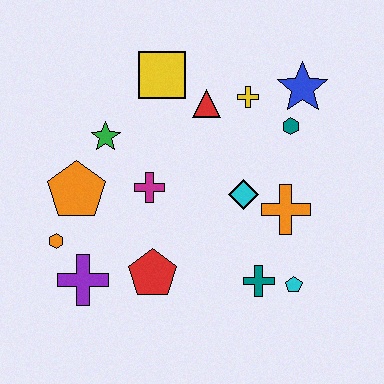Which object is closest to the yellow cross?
The red triangle is closest to the yellow cross.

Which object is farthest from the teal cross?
The yellow square is farthest from the teal cross.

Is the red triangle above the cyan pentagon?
Yes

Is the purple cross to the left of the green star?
Yes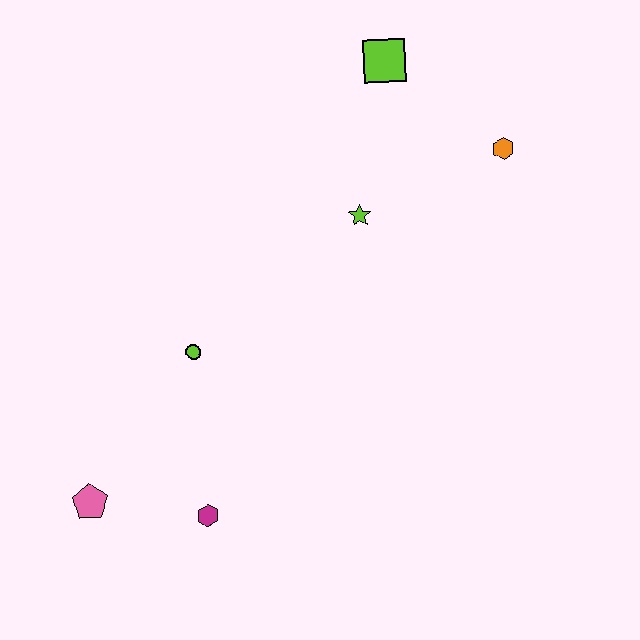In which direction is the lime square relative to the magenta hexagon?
The lime square is above the magenta hexagon.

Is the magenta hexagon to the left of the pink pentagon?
No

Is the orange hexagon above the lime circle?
Yes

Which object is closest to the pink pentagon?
The magenta hexagon is closest to the pink pentagon.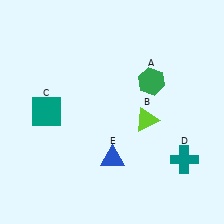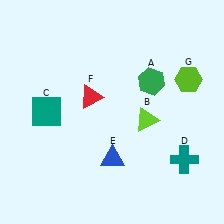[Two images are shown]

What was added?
A red triangle (F), a lime hexagon (G) were added in Image 2.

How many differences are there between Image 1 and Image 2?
There are 2 differences between the two images.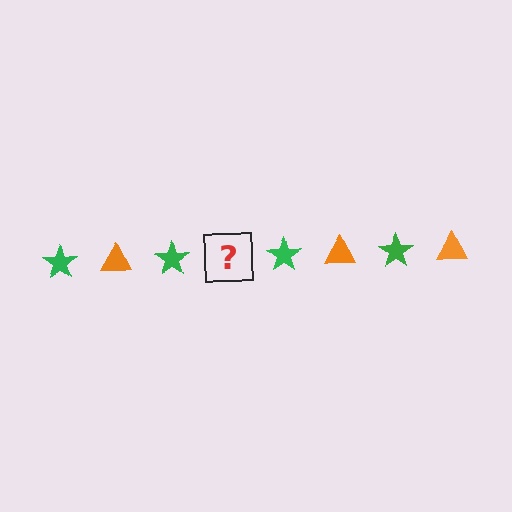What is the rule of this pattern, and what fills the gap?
The rule is that the pattern alternates between green star and orange triangle. The gap should be filled with an orange triangle.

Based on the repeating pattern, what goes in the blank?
The blank should be an orange triangle.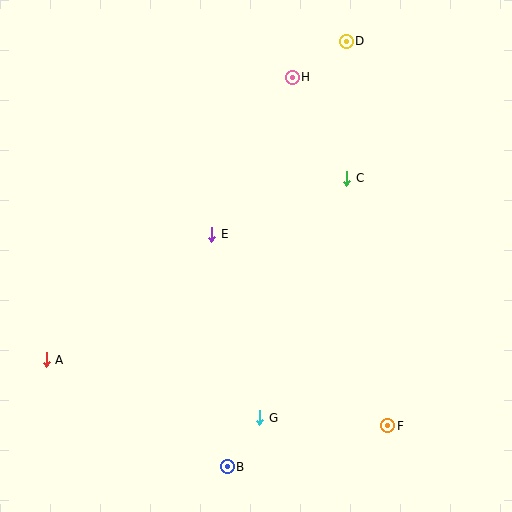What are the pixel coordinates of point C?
Point C is at (347, 178).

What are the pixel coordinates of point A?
Point A is at (46, 360).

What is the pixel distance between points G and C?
The distance between G and C is 255 pixels.